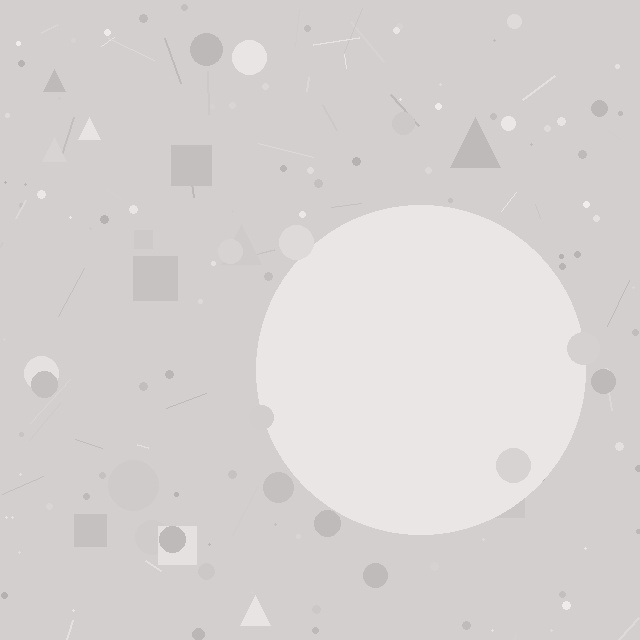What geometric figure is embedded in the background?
A circle is embedded in the background.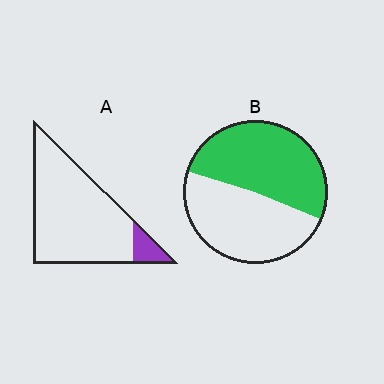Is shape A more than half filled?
No.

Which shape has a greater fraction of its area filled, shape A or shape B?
Shape B.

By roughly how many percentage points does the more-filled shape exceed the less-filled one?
By roughly 40 percentage points (B over A).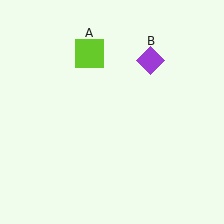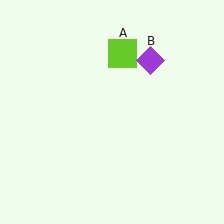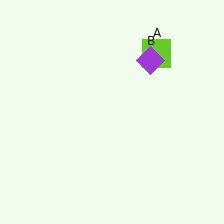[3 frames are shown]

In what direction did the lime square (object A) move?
The lime square (object A) moved right.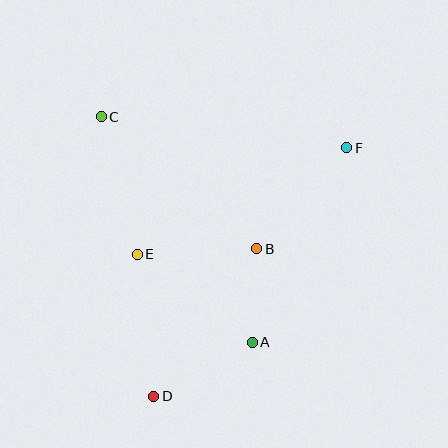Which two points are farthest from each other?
Points D and F are farthest from each other.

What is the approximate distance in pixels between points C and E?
The distance between C and E is approximately 142 pixels.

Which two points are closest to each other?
Points A and B are closest to each other.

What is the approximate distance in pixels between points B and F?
The distance between B and F is approximately 135 pixels.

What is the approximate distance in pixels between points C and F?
The distance between C and F is approximately 247 pixels.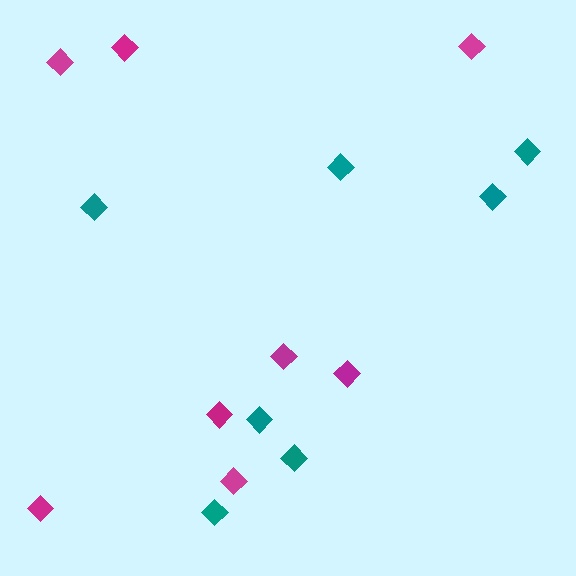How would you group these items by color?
There are 2 groups: one group of teal diamonds (7) and one group of magenta diamonds (8).